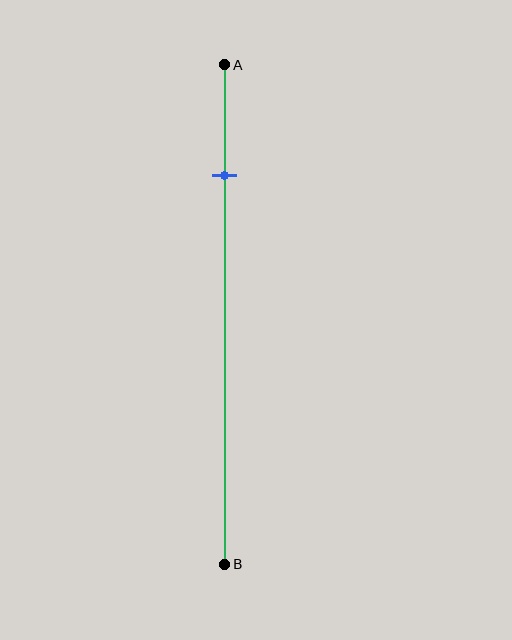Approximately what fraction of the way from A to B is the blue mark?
The blue mark is approximately 20% of the way from A to B.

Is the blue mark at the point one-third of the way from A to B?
No, the mark is at about 20% from A, not at the 33% one-third point.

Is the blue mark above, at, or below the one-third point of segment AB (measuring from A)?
The blue mark is above the one-third point of segment AB.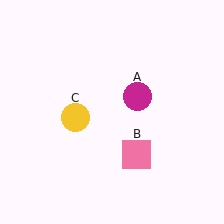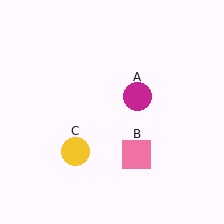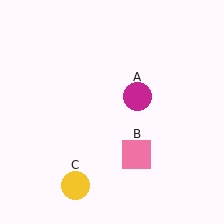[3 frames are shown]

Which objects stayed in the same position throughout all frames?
Magenta circle (object A) and pink square (object B) remained stationary.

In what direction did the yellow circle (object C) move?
The yellow circle (object C) moved down.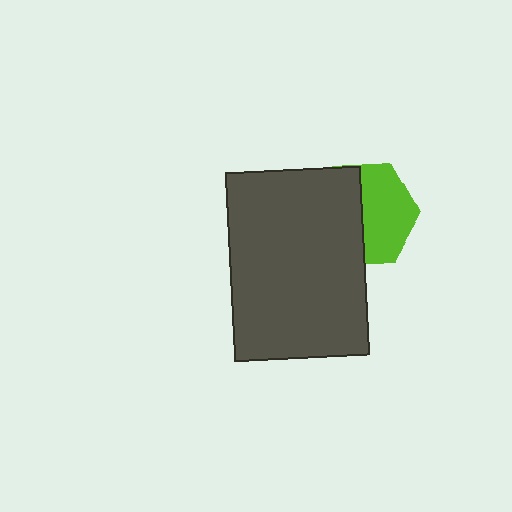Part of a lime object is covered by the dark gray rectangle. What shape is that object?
It is a hexagon.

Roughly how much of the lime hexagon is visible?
About half of it is visible (roughly 51%).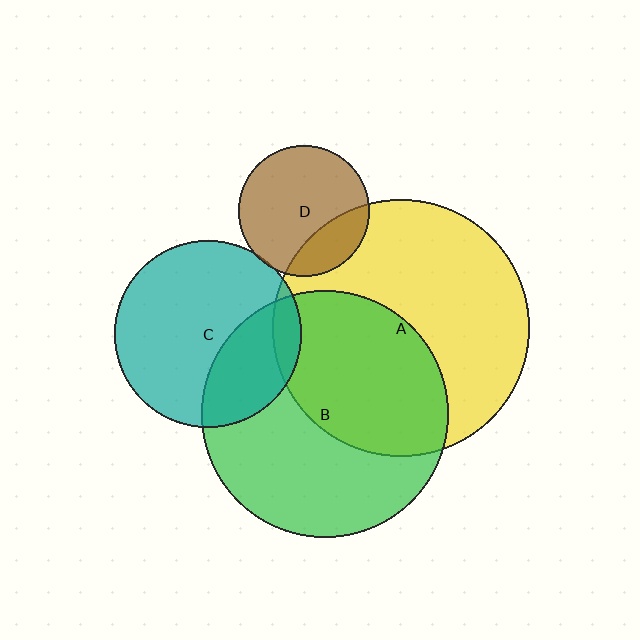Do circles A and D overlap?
Yes.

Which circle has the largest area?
Circle A (yellow).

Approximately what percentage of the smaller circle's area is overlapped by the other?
Approximately 25%.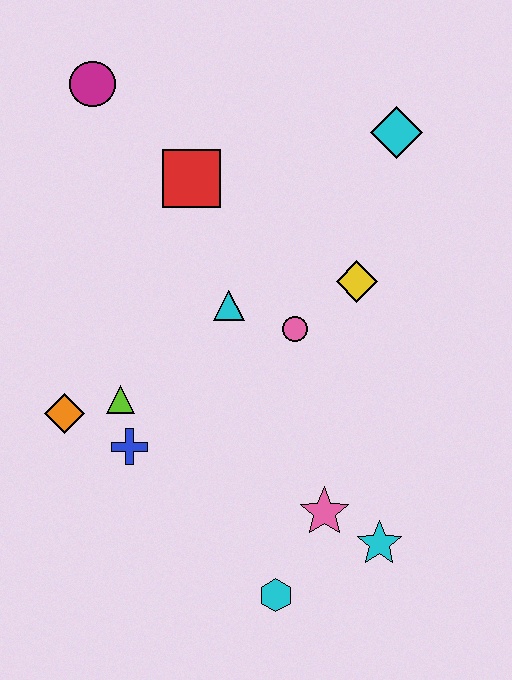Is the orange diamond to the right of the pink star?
No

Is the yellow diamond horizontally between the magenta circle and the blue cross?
No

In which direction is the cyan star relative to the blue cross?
The cyan star is to the right of the blue cross.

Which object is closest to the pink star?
The cyan star is closest to the pink star.